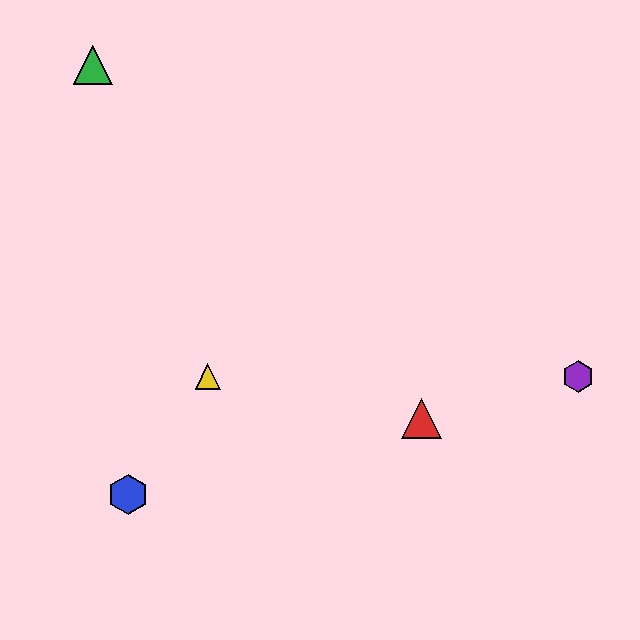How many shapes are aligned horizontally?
2 shapes (the yellow triangle, the purple hexagon) are aligned horizontally.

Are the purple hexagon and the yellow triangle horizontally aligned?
Yes, both are at y≈377.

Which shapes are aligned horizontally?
The yellow triangle, the purple hexagon are aligned horizontally.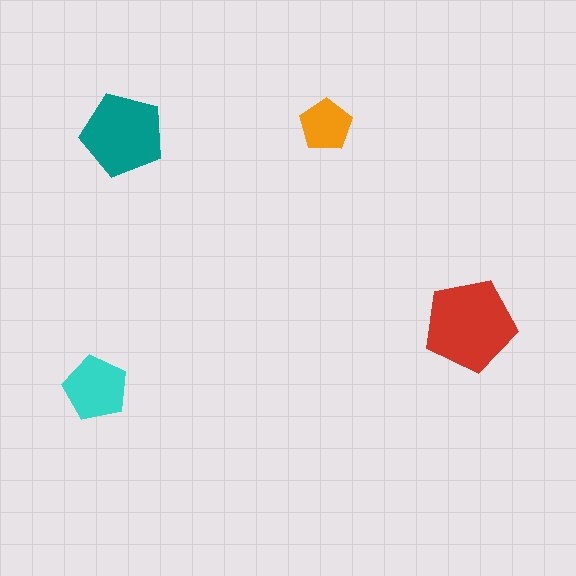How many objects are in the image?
There are 4 objects in the image.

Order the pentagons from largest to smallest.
the red one, the teal one, the cyan one, the orange one.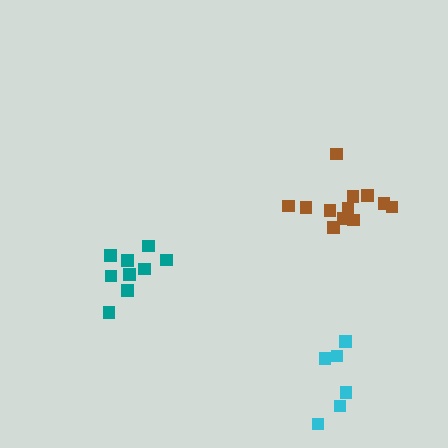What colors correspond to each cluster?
The clusters are colored: cyan, teal, brown.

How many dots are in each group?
Group 1: 6 dots, Group 2: 9 dots, Group 3: 12 dots (27 total).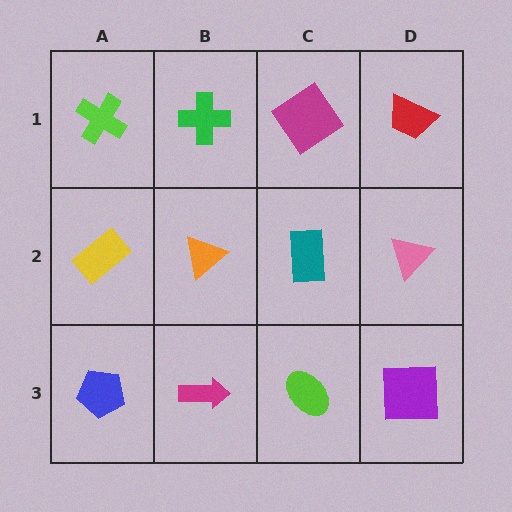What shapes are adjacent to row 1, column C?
A teal rectangle (row 2, column C), a green cross (row 1, column B), a red trapezoid (row 1, column D).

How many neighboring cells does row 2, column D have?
3.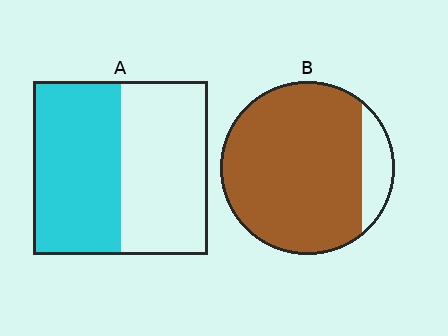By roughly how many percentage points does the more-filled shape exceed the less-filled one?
By roughly 35 percentage points (B over A).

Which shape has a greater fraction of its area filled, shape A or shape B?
Shape B.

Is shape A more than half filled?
Roughly half.